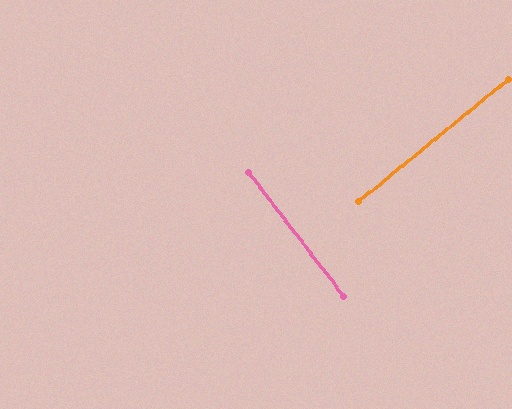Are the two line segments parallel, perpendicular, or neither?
Perpendicular — they meet at approximately 88°.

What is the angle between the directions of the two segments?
Approximately 88 degrees.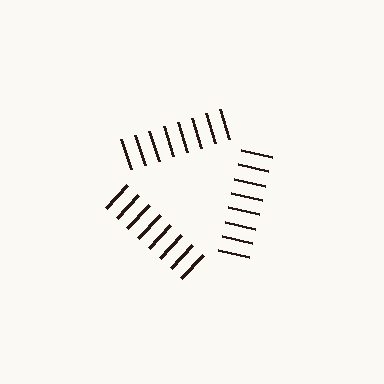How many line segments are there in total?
24 — 8 along each of the 3 edges.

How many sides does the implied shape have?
3 sides — the line-ends trace a triangle.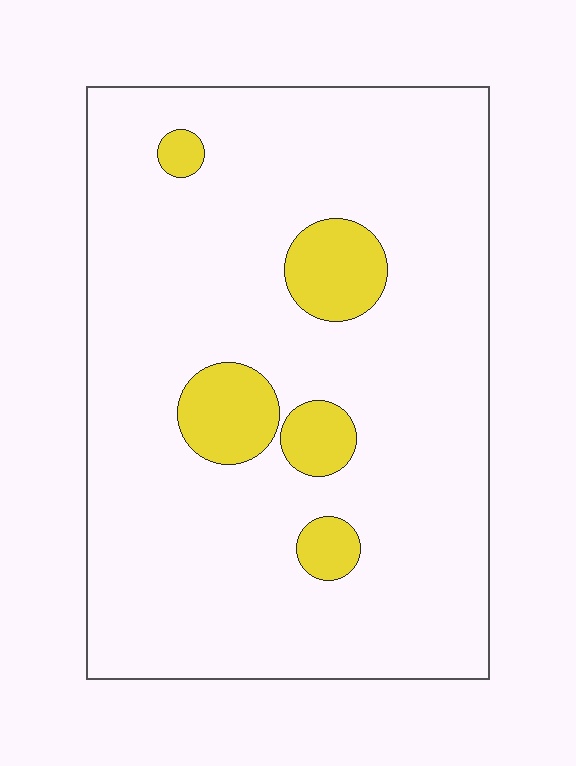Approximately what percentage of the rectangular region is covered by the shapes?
Approximately 10%.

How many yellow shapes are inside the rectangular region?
5.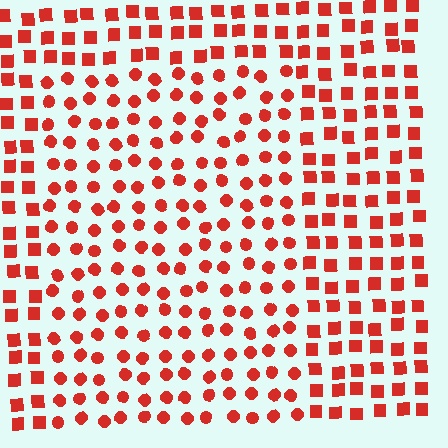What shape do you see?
I see a rectangle.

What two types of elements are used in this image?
The image uses circles inside the rectangle region and squares outside it.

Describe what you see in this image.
The image is filled with small red elements arranged in a uniform grid. A rectangle-shaped region contains circles, while the surrounding area contains squares. The boundary is defined purely by the change in element shape.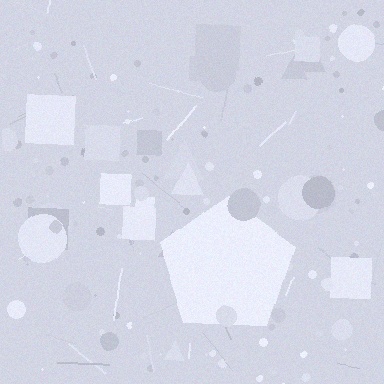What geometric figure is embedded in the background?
A pentagon is embedded in the background.